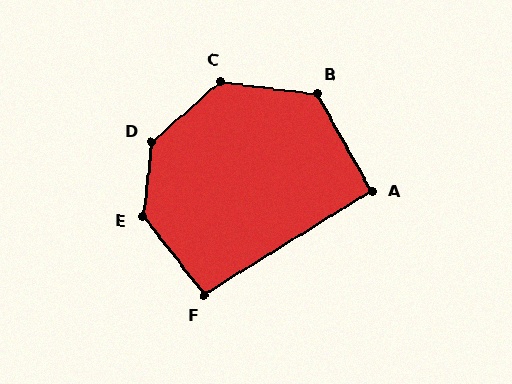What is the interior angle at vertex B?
Approximately 126 degrees (obtuse).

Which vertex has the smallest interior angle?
A, at approximately 93 degrees.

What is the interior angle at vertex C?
Approximately 132 degrees (obtuse).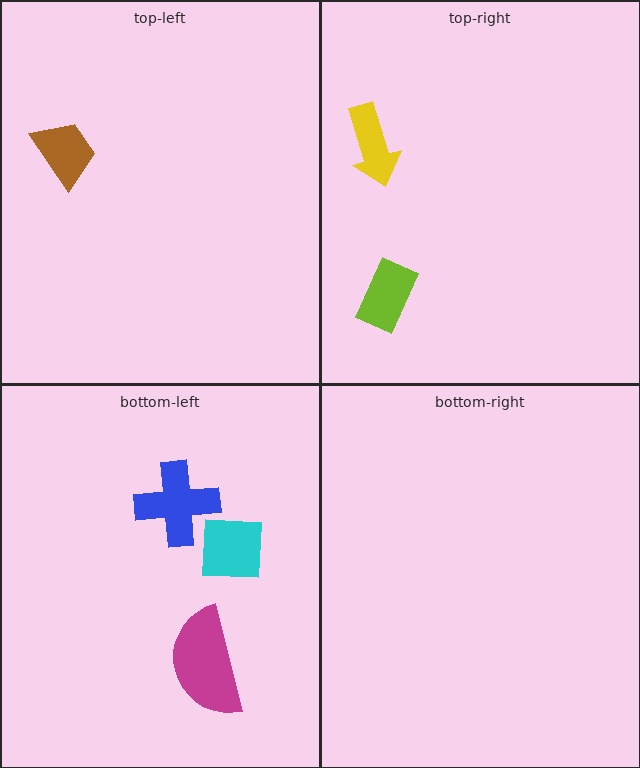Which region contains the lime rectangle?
The top-right region.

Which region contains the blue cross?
The bottom-left region.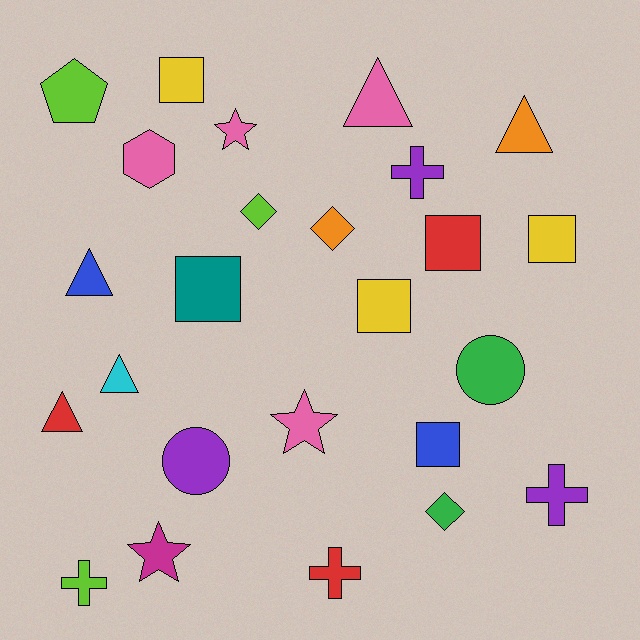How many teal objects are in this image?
There is 1 teal object.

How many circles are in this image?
There are 2 circles.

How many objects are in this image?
There are 25 objects.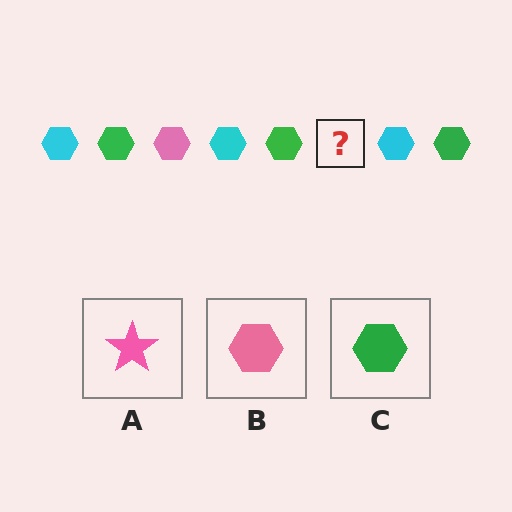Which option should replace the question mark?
Option B.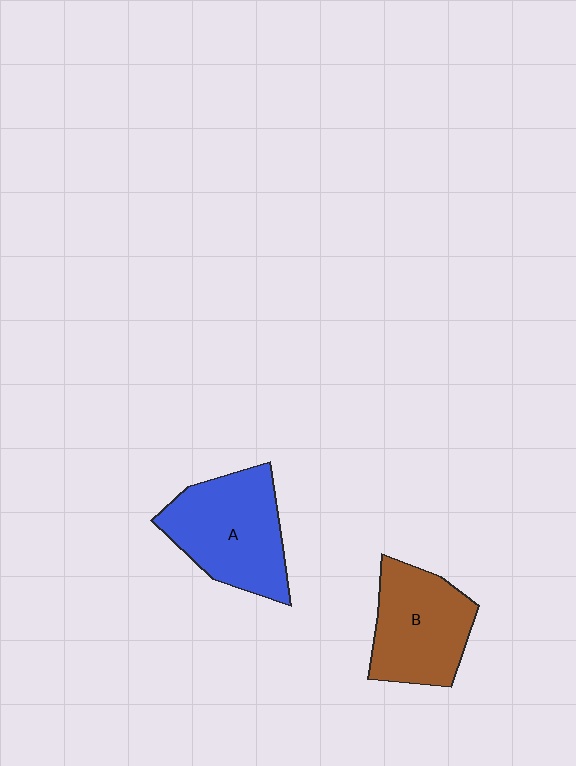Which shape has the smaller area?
Shape B (brown).